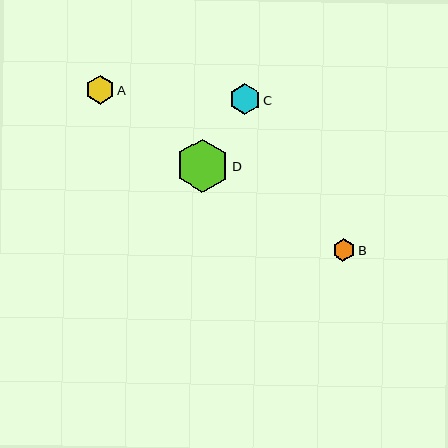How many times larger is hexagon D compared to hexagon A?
Hexagon D is approximately 1.9 times the size of hexagon A.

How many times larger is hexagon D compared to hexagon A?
Hexagon D is approximately 1.9 times the size of hexagon A.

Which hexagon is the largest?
Hexagon D is the largest with a size of approximately 53 pixels.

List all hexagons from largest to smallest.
From largest to smallest: D, C, A, B.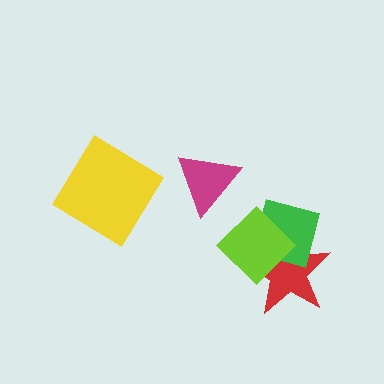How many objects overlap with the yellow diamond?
0 objects overlap with the yellow diamond.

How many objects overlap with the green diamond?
2 objects overlap with the green diamond.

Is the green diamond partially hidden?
Yes, it is partially covered by another shape.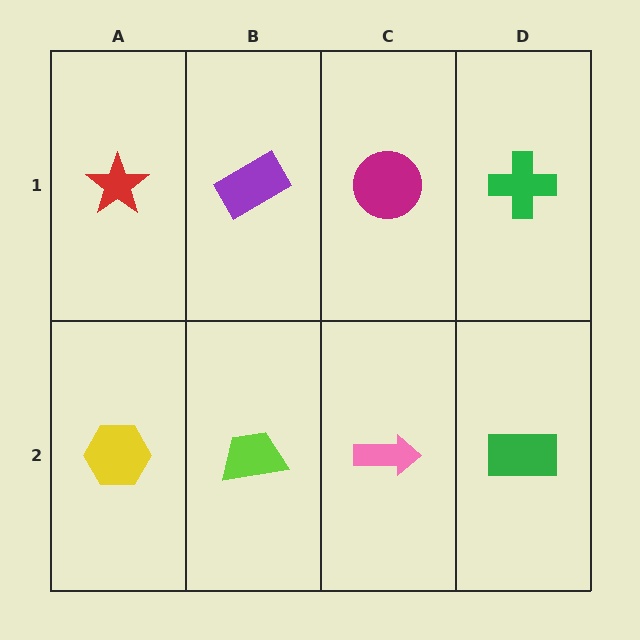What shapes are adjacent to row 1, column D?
A green rectangle (row 2, column D), a magenta circle (row 1, column C).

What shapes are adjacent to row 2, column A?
A red star (row 1, column A), a lime trapezoid (row 2, column B).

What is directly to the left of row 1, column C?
A purple rectangle.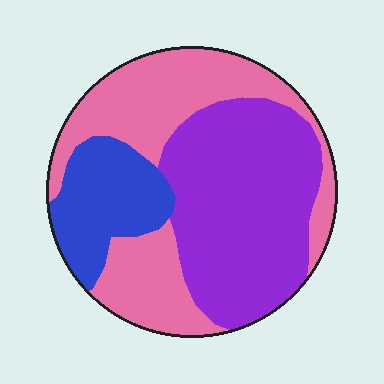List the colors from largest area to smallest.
From largest to smallest: purple, pink, blue.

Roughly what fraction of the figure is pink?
Pink takes up about two fifths (2/5) of the figure.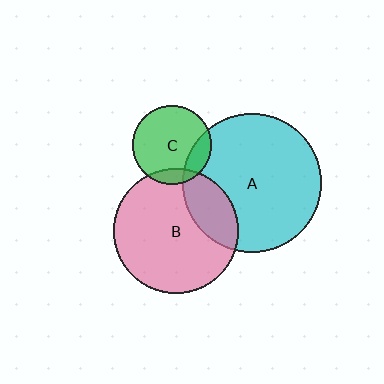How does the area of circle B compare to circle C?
Approximately 2.5 times.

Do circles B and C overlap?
Yes.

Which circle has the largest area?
Circle A (cyan).